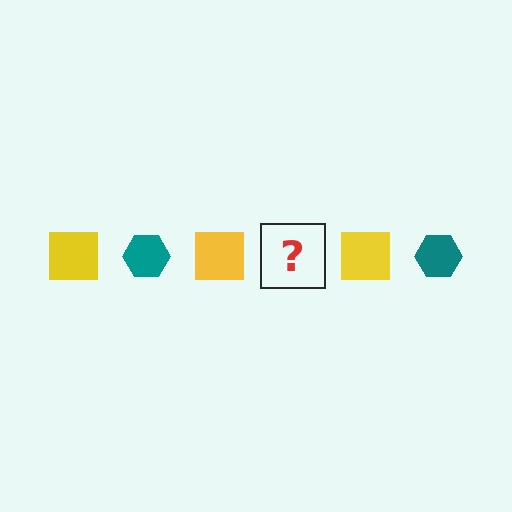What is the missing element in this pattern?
The missing element is a teal hexagon.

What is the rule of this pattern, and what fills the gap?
The rule is that the pattern alternates between yellow square and teal hexagon. The gap should be filled with a teal hexagon.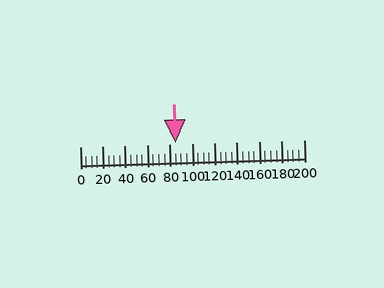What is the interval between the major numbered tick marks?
The major tick marks are spaced 20 units apart.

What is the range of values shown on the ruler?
The ruler shows values from 0 to 200.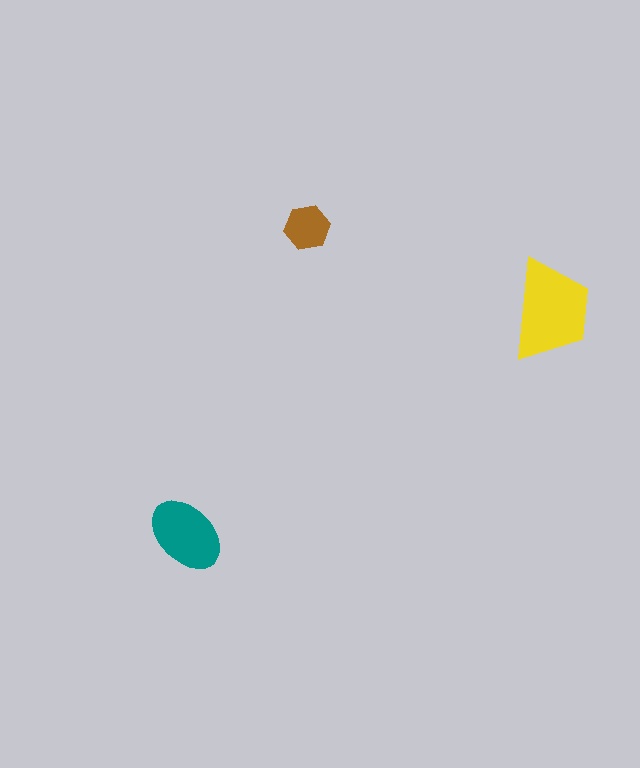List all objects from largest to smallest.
The yellow trapezoid, the teal ellipse, the brown hexagon.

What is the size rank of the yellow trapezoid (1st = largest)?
1st.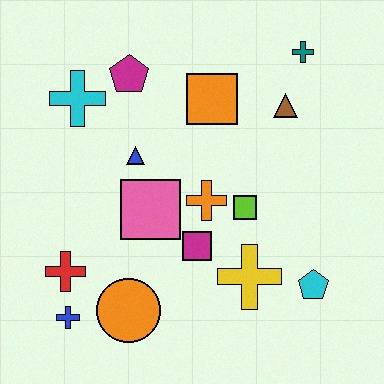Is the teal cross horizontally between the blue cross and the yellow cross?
No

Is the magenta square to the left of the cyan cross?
No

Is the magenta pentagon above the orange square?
Yes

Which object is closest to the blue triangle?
The pink square is closest to the blue triangle.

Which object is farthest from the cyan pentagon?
The cyan cross is farthest from the cyan pentagon.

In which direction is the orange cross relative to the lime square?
The orange cross is to the left of the lime square.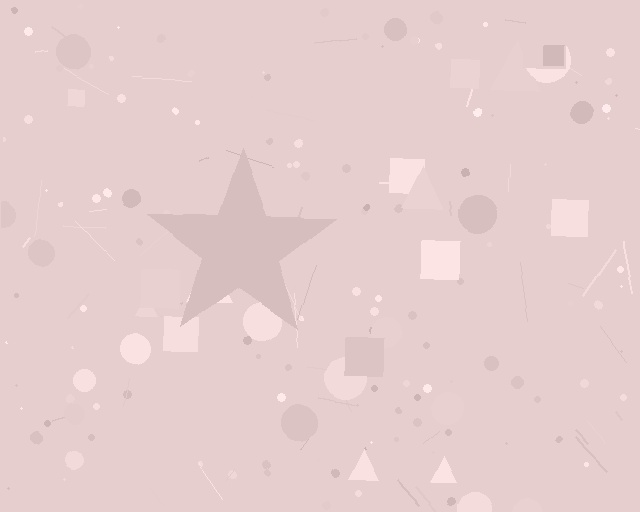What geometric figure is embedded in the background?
A star is embedded in the background.